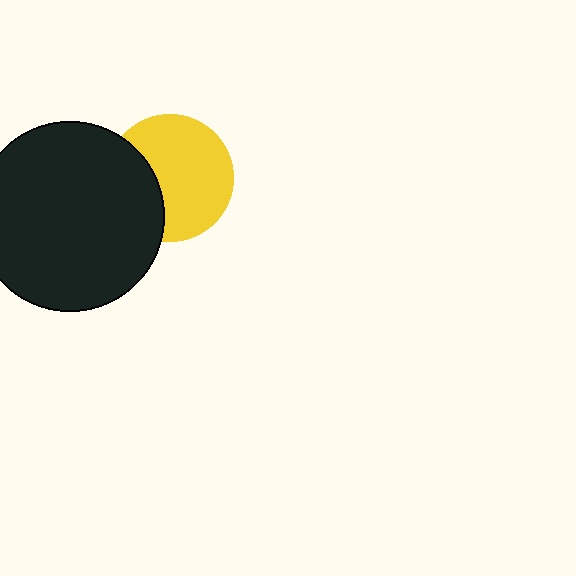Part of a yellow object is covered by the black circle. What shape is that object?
It is a circle.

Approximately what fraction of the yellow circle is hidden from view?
Roughly 32% of the yellow circle is hidden behind the black circle.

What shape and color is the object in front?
The object in front is a black circle.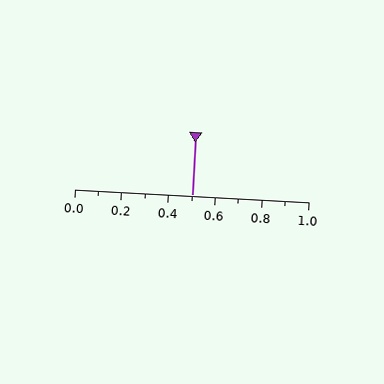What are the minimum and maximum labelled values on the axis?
The axis runs from 0.0 to 1.0.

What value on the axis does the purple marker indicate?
The marker indicates approximately 0.5.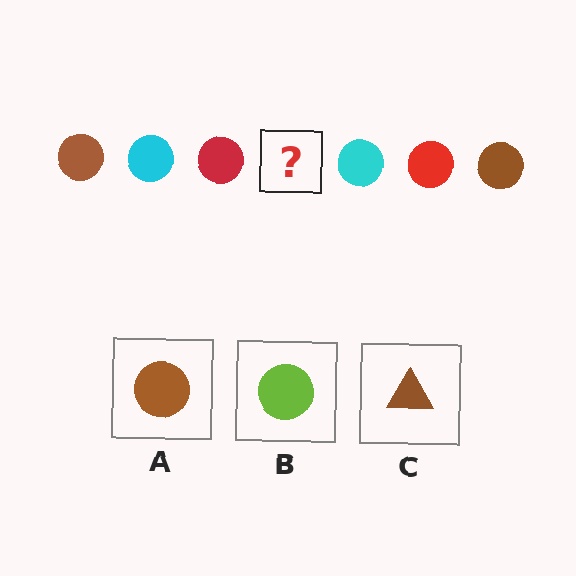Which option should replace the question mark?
Option A.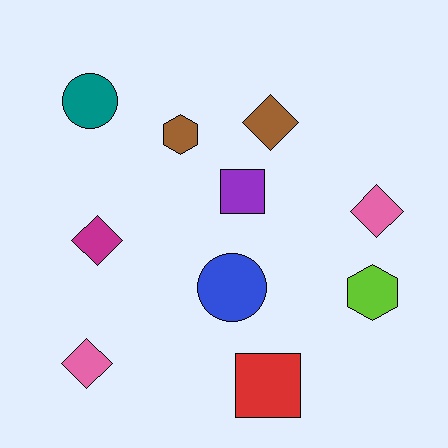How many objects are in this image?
There are 10 objects.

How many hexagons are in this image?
There are 2 hexagons.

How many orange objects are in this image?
There are no orange objects.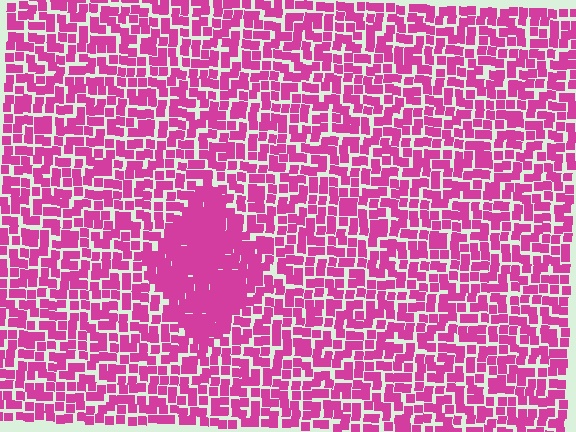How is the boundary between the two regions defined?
The boundary is defined by a change in element density (approximately 1.8x ratio). All elements are the same color, size, and shape.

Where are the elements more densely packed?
The elements are more densely packed inside the diamond boundary.